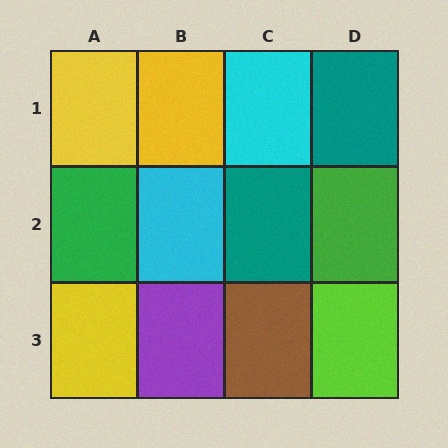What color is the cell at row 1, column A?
Yellow.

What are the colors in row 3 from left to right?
Yellow, purple, brown, lime.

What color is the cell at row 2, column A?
Green.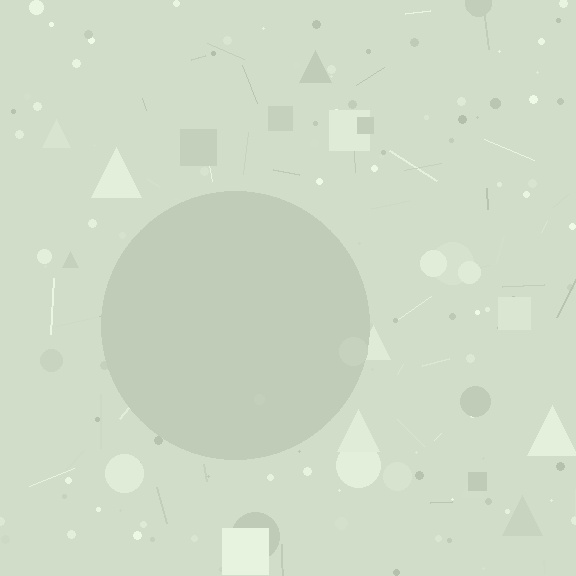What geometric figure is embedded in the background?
A circle is embedded in the background.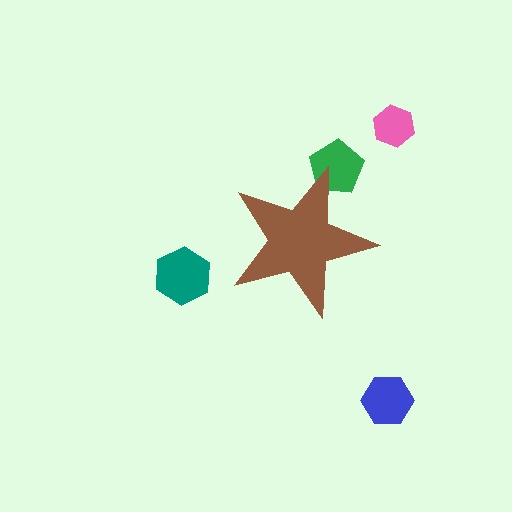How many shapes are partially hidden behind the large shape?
1 shape is partially hidden.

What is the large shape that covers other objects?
A brown star.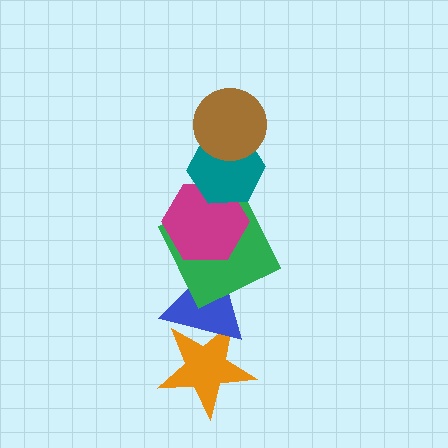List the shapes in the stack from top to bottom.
From top to bottom: the brown circle, the teal hexagon, the magenta hexagon, the green square, the blue triangle, the orange star.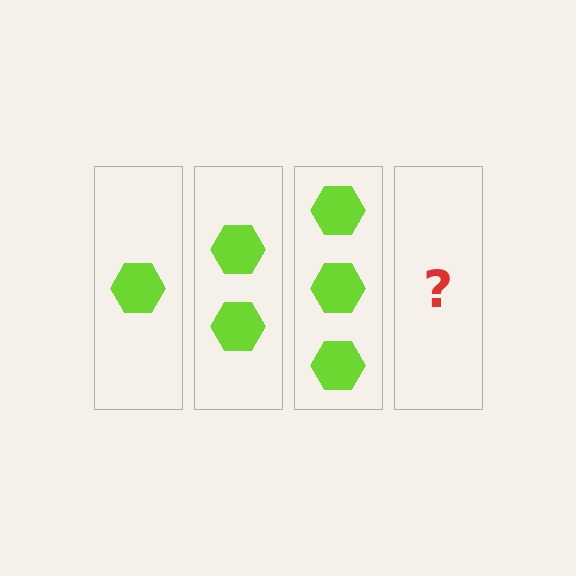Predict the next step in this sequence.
The next step is 4 hexagons.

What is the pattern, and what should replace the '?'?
The pattern is that each step adds one more hexagon. The '?' should be 4 hexagons.